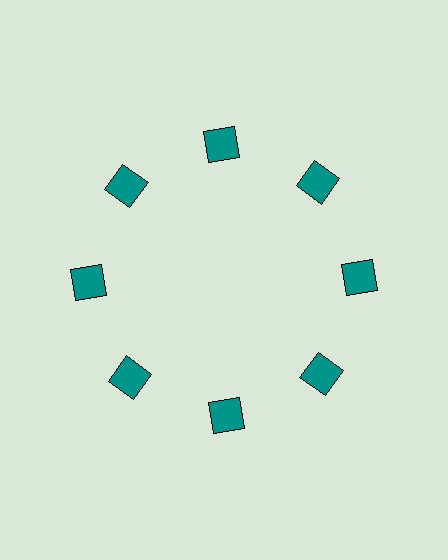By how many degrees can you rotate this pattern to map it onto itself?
The pattern maps onto itself every 45 degrees of rotation.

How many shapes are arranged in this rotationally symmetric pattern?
There are 8 shapes, arranged in 8 groups of 1.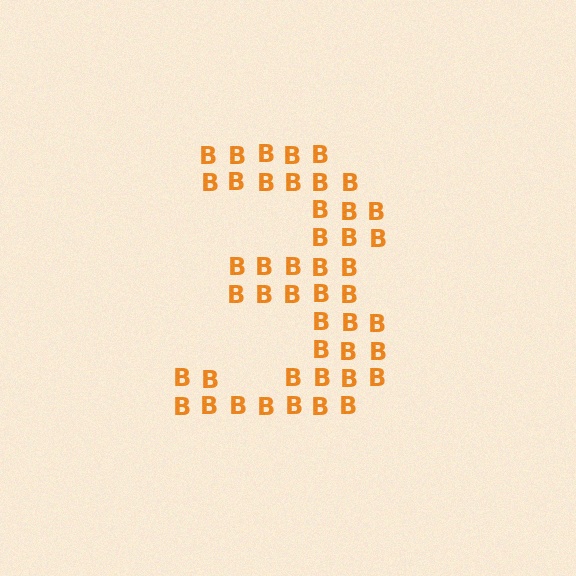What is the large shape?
The large shape is the digit 3.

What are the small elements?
The small elements are letter B's.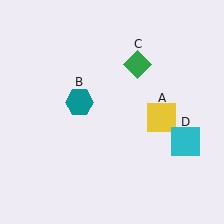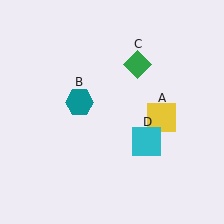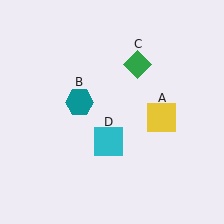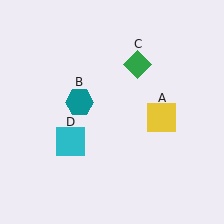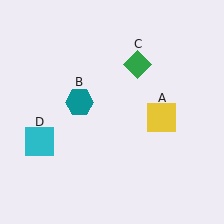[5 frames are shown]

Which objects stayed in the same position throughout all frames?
Yellow square (object A) and teal hexagon (object B) and green diamond (object C) remained stationary.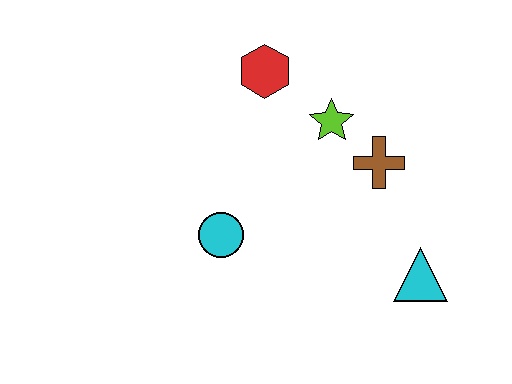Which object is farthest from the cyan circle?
The cyan triangle is farthest from the cyan circle.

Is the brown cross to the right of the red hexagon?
Yes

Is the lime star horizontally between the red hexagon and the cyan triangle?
Yes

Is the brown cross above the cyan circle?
Yes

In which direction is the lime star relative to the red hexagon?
The lime star is to the right of the red hexagon.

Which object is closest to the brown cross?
The lime star is closest to the brown cross.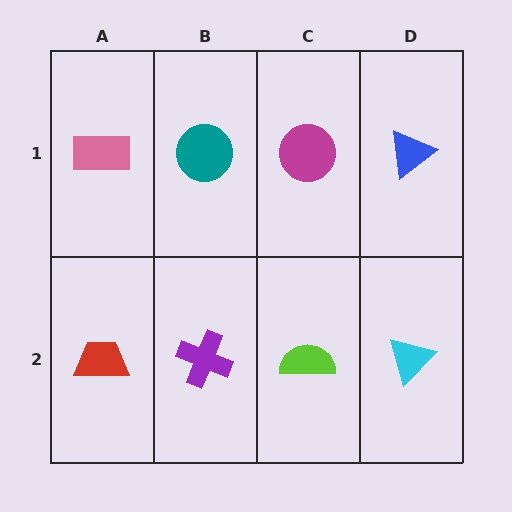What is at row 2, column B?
A purple cross.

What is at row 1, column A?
A pink rectangle.